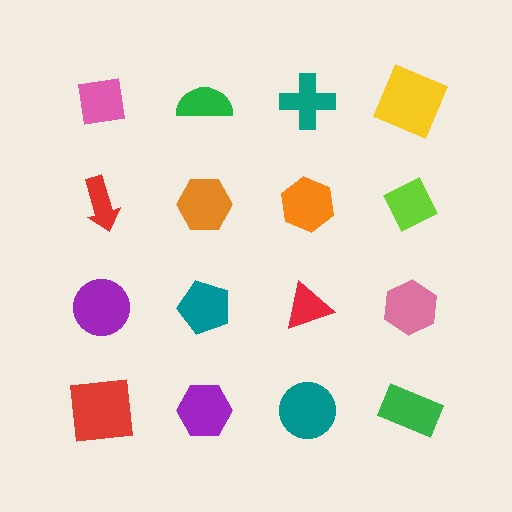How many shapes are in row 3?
4 shapes.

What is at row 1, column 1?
A pink square.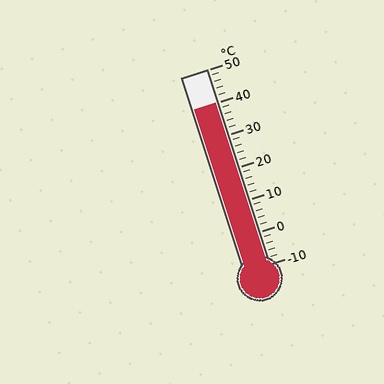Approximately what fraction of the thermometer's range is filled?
The thermometer is filled to approximately 85% of its range.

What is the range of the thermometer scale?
The thermometer scale ranges from -10°C to 50°C.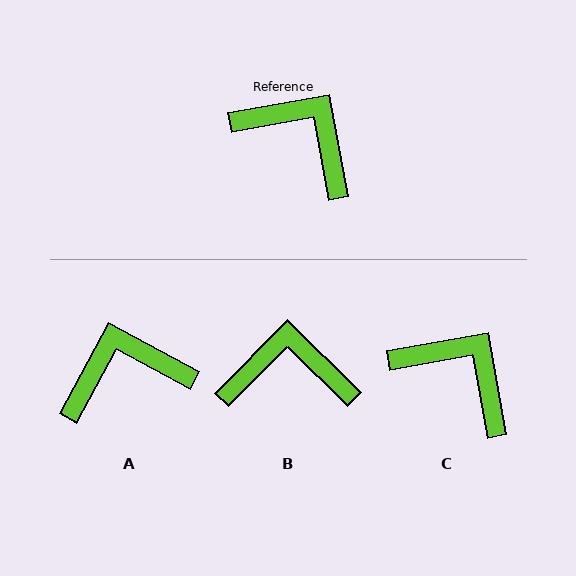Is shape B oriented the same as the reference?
No, it is off by about 35 degrees.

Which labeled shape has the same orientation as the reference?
C.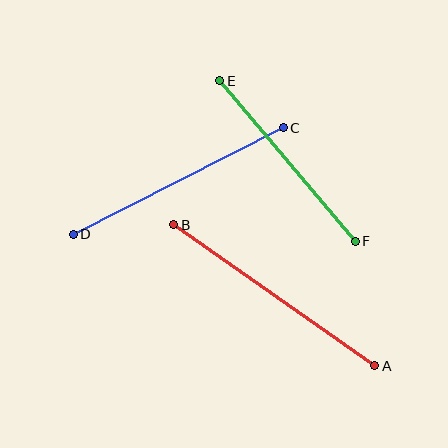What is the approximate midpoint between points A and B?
The midpoint is at approximately (274, 295) pixels.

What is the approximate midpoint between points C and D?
The midpoint is at approximately (178, 181) pixels.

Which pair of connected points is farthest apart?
Points A and B are farthest apart.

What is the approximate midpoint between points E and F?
The midpoint is at approximately (288, 161) pixels.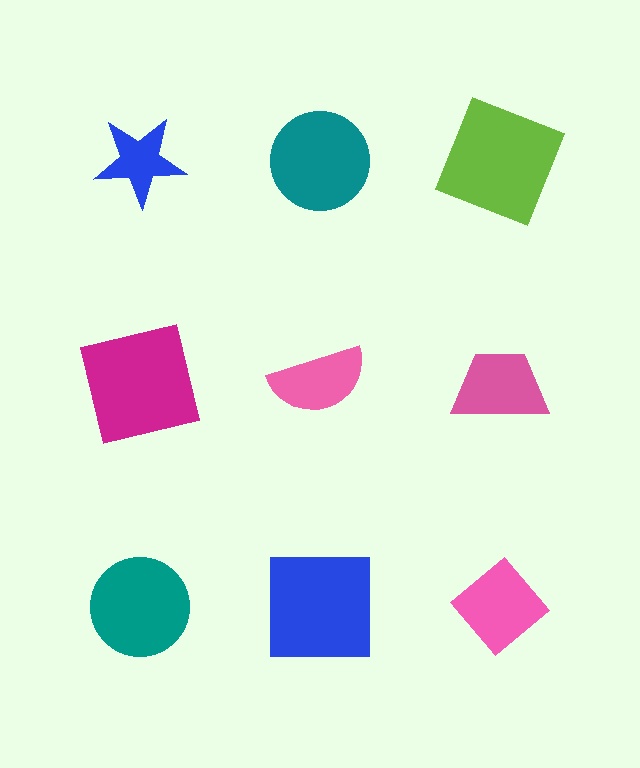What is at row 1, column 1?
A blue star.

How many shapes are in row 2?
3 shapes.